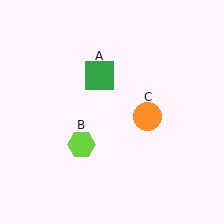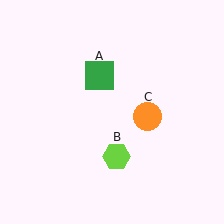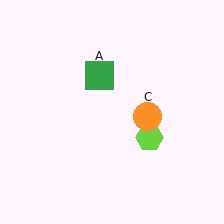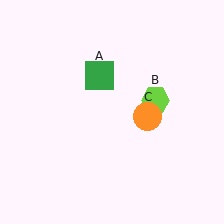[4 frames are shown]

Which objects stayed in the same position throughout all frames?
Green square (object A) and orange circle (object C) remained stationary.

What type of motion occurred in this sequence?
The lime hexagon (object B) rotated counterclockwise around the center of the scene.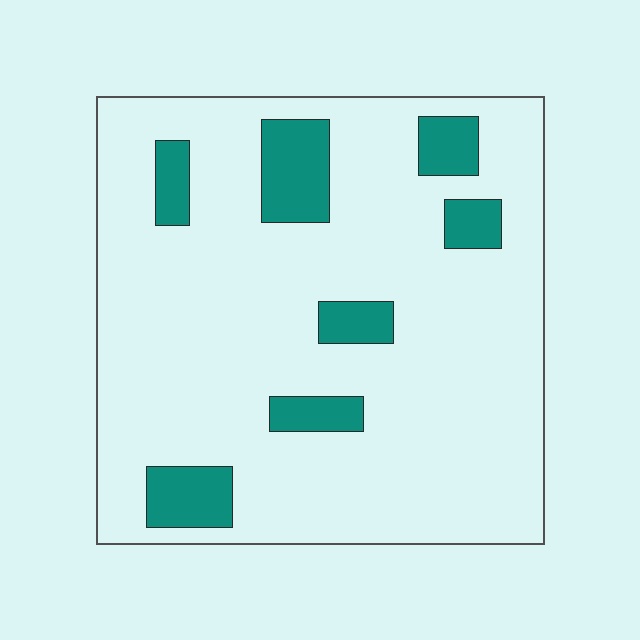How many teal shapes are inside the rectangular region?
7.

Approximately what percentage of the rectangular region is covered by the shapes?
Approximately 15%.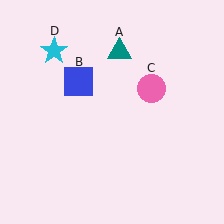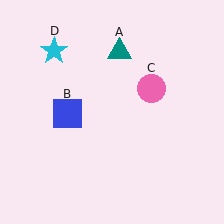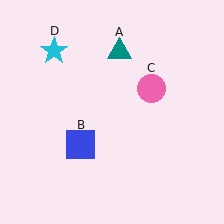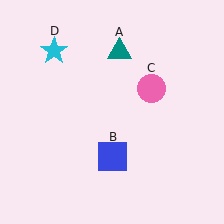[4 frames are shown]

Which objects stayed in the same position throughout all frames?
Teal triangle (object A) and pink circle (object C) and cyan star (object D) remained stationary.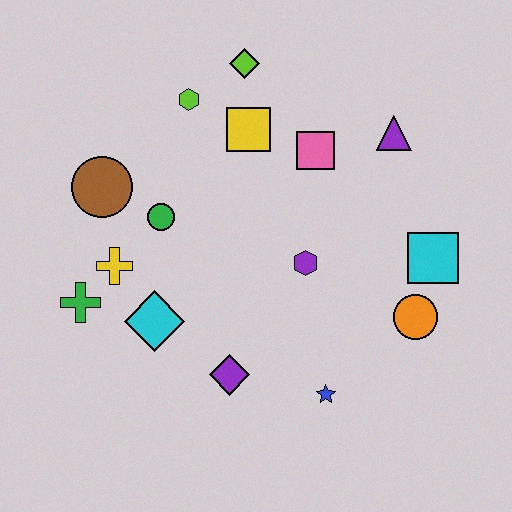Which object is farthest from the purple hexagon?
The green cross is farthest from the purple hexagon.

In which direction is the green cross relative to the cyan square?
The green cross is to the left of the cyan square.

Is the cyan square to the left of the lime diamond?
No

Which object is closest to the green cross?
The yellow cross is closest to the green cross.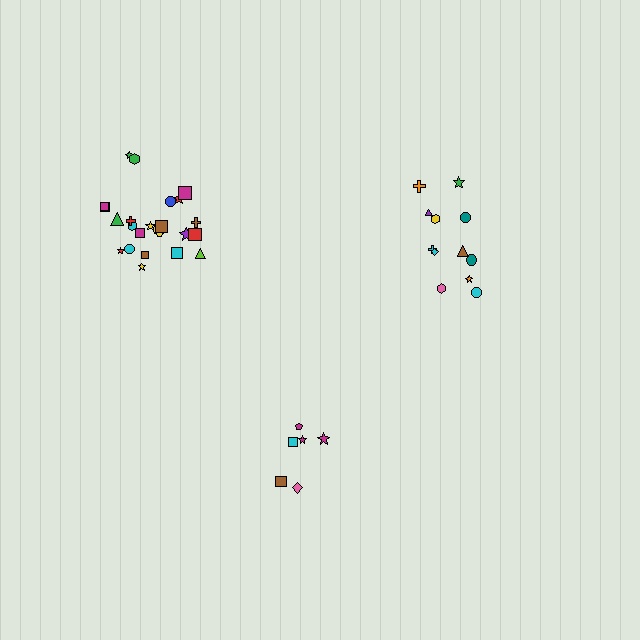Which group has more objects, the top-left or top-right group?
The top-left group.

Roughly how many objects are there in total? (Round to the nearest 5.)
Roughly 45 objects in total.